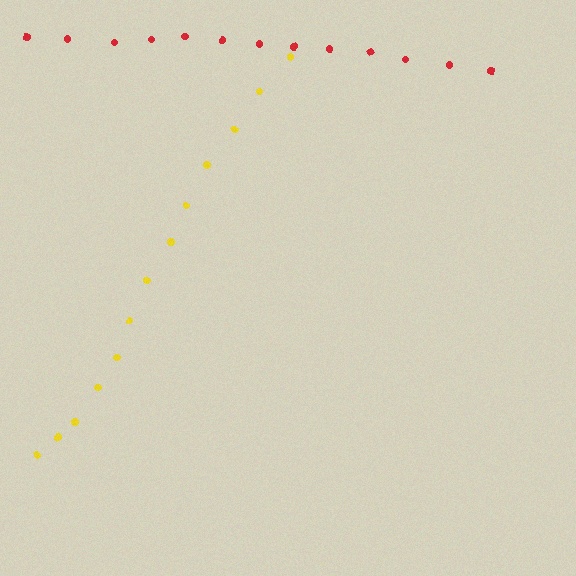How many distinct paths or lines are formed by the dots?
There are 2 distinct paths.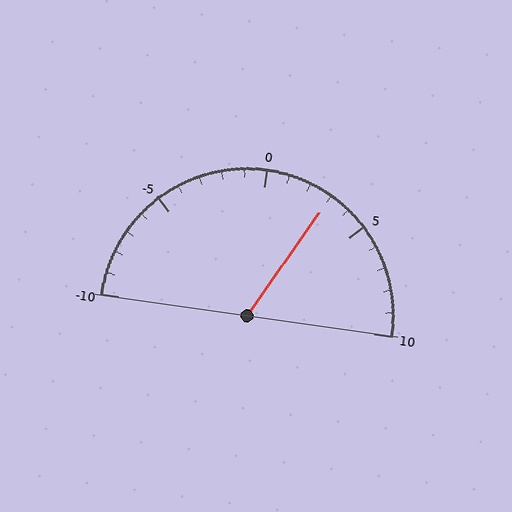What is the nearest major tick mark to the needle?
The nearest major tick mark is 5.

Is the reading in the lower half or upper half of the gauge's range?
The reading is in the upper half of the range (-10 to 10).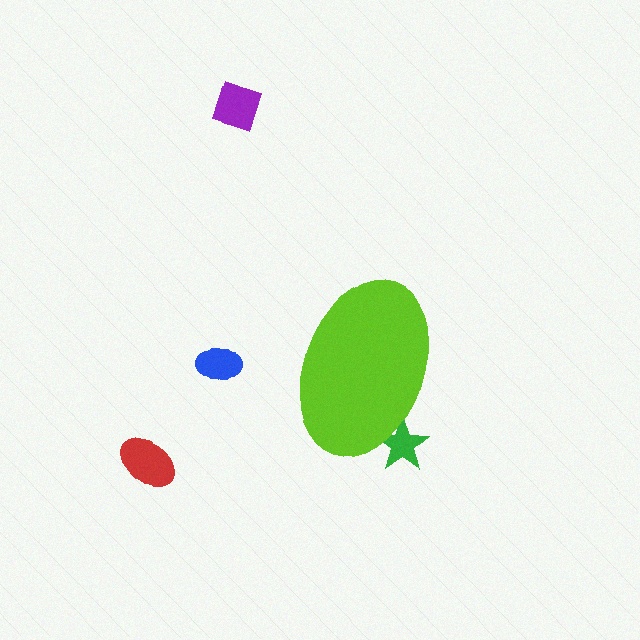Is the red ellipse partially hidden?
No, the red ellipse is fully visible.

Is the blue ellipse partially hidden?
No, the blue ellipse is fully visible.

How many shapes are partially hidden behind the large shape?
1 shape is partially hidden.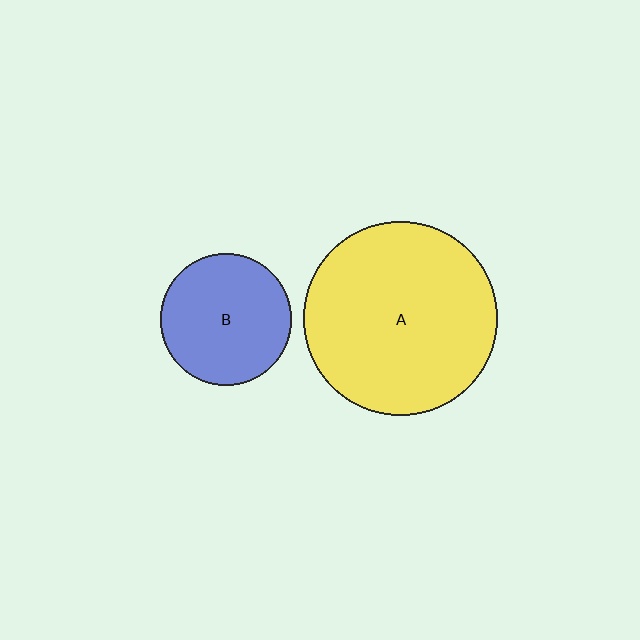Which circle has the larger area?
Circle A (yellow).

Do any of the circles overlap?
No, none of the circles overlap.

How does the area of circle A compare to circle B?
Approximately 2.2 times.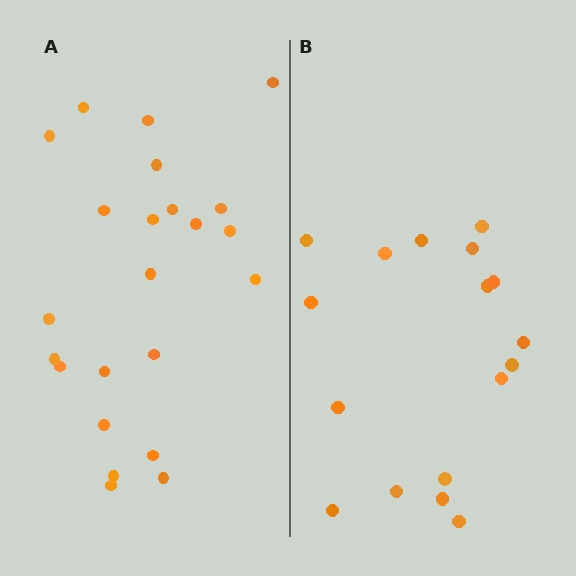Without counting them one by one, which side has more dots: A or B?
Region A (the left region) has more dots.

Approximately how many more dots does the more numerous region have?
Region A has about 6 more dots than region B.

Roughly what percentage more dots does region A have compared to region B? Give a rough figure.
About 35% more.